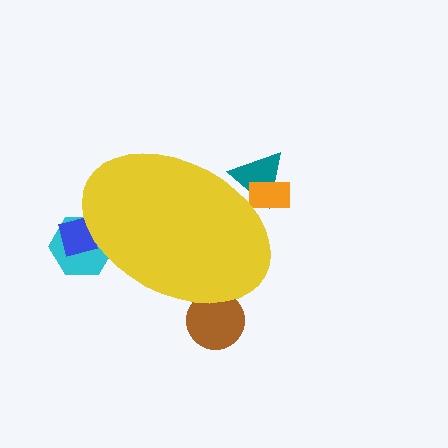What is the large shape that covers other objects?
A yellow ellipse.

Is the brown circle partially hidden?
Yes, the brown circle is partially hidden behind the yellow ellipse.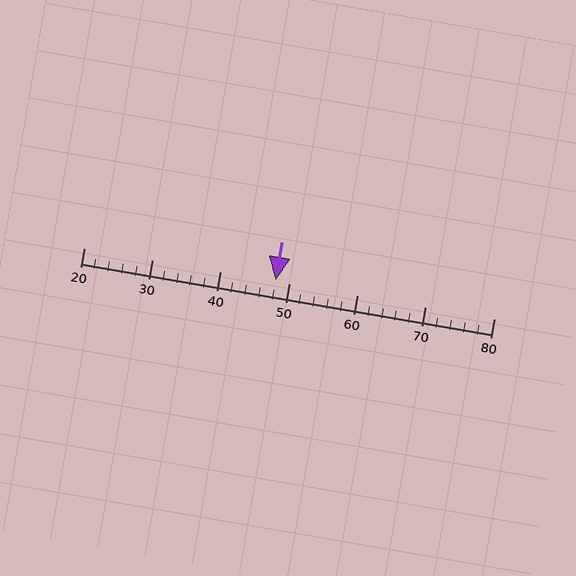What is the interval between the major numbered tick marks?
The major tick marks are spaced 10 units apart.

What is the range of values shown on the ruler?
The ruler shows values from 20 to 80.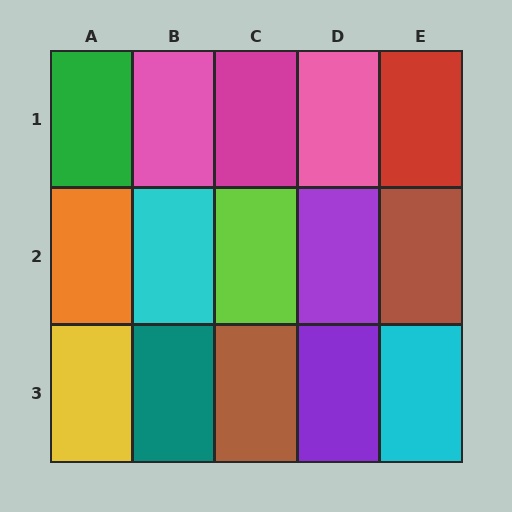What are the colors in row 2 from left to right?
Orange, cyan, lime, purple, brown.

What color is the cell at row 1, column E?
Red.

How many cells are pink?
2 cells are pink.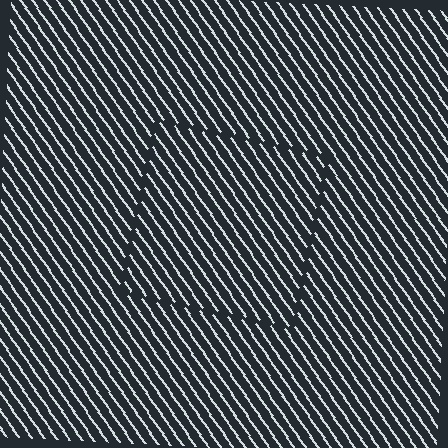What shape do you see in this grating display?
An illusory square. The interior of the shape contains the same grating, shifted by half a period — the contour is defined by the phase discontinuity where line-ends from the inner and outer gratings abut.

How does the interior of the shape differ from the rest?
The interior of the shape contains the same grating, shifted by half a period — the contour is defined by the phase discontinuity where line-ends from the inner and outer gratings abut.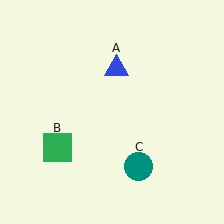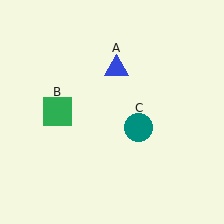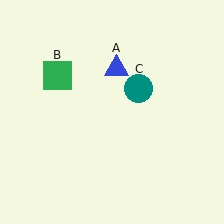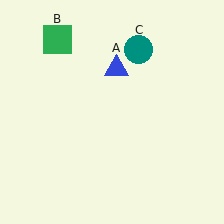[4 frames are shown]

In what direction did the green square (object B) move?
The green square (object B) moved up.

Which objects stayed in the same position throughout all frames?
Blue triangle (object A) remained stationary.